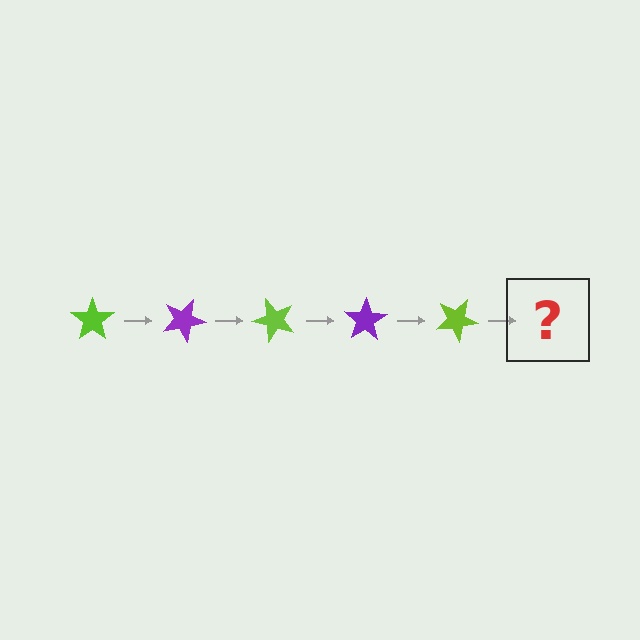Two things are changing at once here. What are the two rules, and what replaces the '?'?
The two rules are that it rotates 25 degrees each step and the color cycles through lime and purple. The '?' should be a purple star, rotated 125 degrees from the start.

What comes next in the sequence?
The next element should be a purple star, rotated 125 degrees from the start.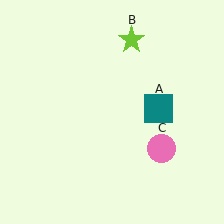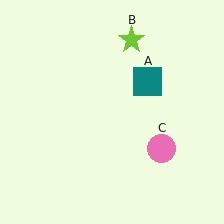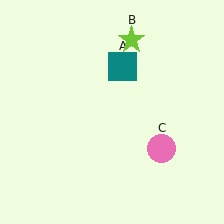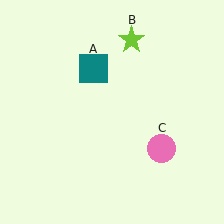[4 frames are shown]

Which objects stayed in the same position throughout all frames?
Lime star (object B) and pink circle (object C) remained stationary.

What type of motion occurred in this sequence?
The teal square (object A) rotated counterclockwise around the center of the scene.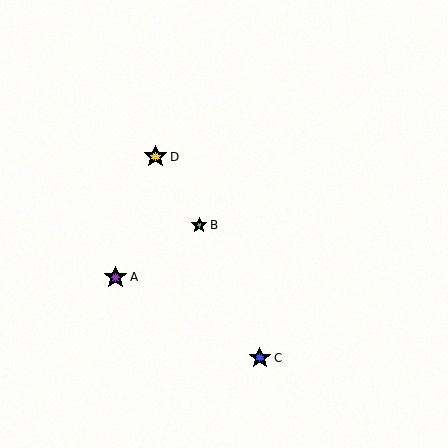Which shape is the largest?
The yellow star (labeled D) is the largest.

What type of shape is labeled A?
Shape A is a purple star.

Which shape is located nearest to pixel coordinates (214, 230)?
The lime star (labeled B) at (199, 225) is nearest to that location.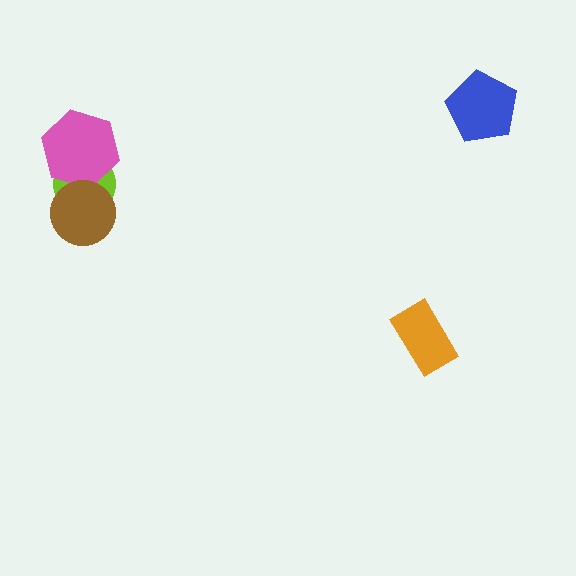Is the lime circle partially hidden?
Yes, it is partially covered by another shape.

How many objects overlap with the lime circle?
2 objects overlap with the lime circle.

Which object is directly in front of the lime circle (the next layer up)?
The pink hexagon is directly in front of the lime circle.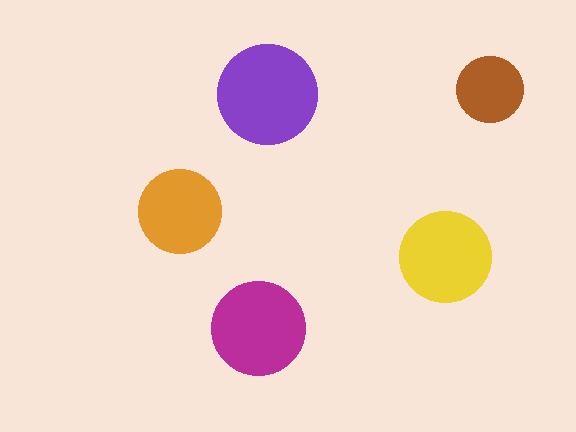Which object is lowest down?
The magenta circle is bottommost.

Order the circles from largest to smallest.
the purple one, the magenta one, the yellow one, the orange one, the brown one.